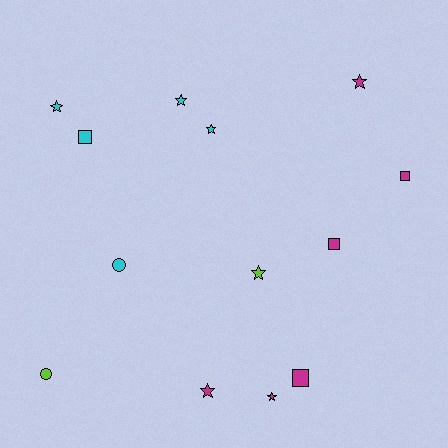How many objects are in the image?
There are 13 objects.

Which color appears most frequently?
Magenta, with 6 objects.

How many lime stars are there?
There is 1 lime star.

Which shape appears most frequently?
Star, with 7 objects.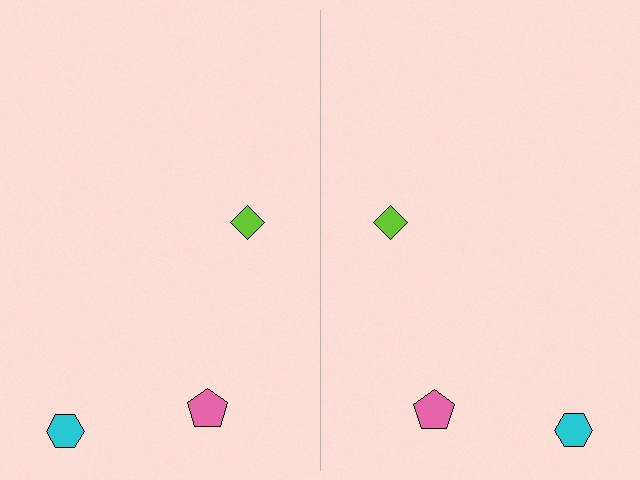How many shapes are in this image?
There are 6 shapes in this image.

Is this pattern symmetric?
Yes, this pattern has bilateral (reflection) symmetry.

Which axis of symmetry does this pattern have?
The pattern has a vertical axis of symmetry running through the center of the image.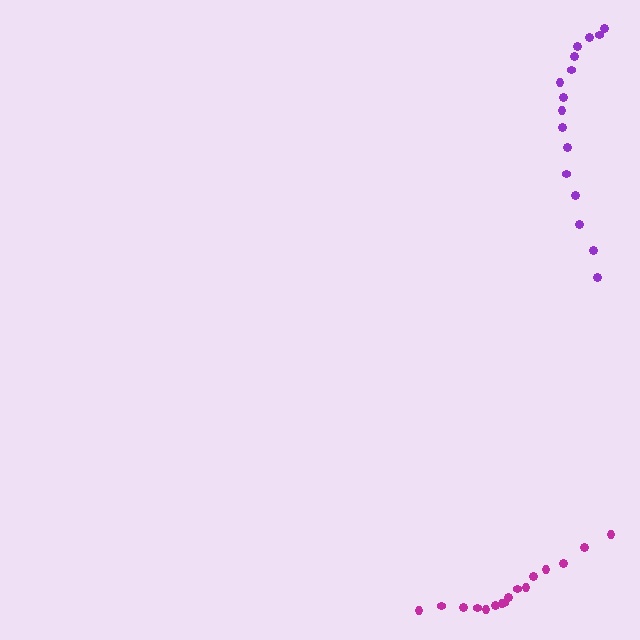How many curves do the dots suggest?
There are 2 distinct paths.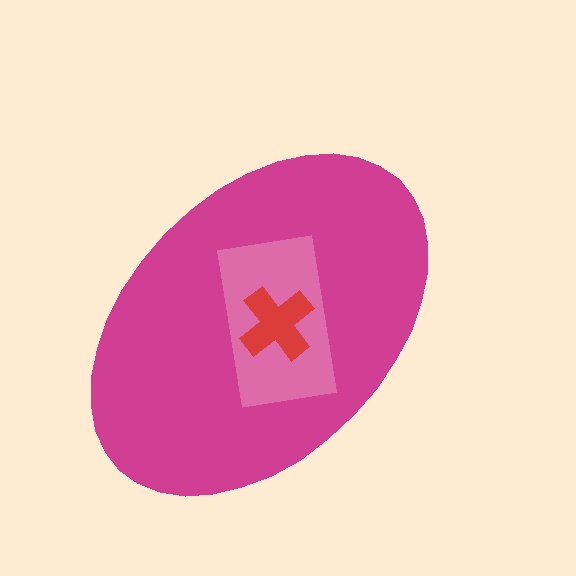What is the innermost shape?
The red cross.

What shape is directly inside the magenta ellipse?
The pink rectangle.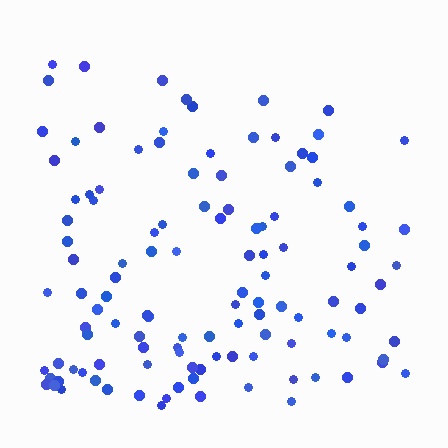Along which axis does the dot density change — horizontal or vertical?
Vertical.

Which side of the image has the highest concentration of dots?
The bottom.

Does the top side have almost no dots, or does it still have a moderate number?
Still a moderate number, just noticeably fewer than the bottom.